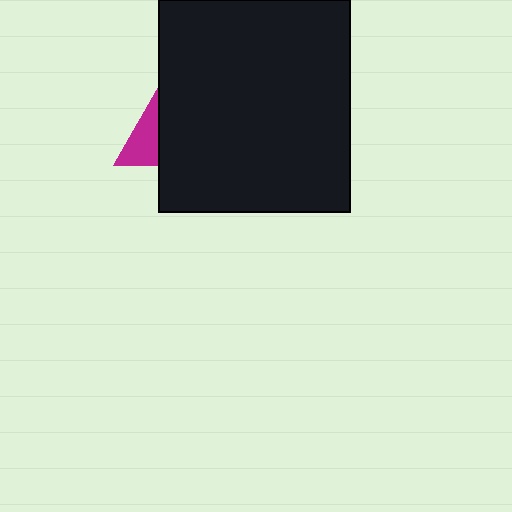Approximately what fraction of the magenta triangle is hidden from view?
Roughly 63% of the magenta triangle is hidden behind the black rectangle.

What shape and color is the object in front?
The object in front is a black rectangle.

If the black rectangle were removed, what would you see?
You would see the complete magenta triangle.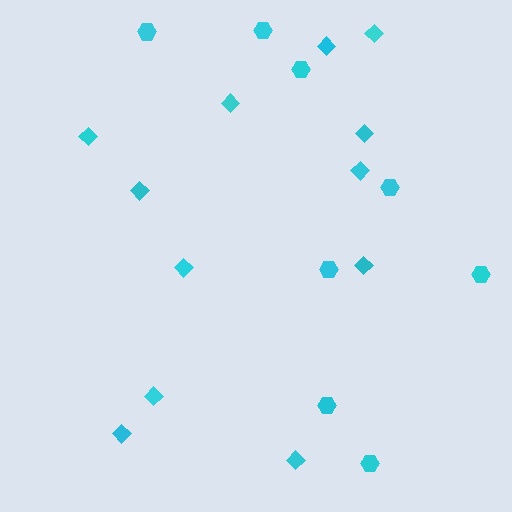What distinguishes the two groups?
There are 2 groups: one group of hexagons (8) and one group of diamonds (12).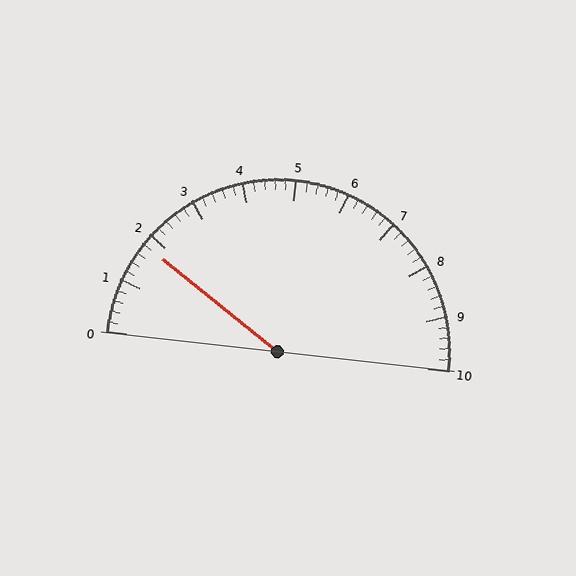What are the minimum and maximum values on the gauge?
The gauge ranges from 0 to 10.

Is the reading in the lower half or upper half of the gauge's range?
The reading is in the lower half of the range (0 to 10).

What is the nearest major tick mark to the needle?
The nearest major tick mark is 2.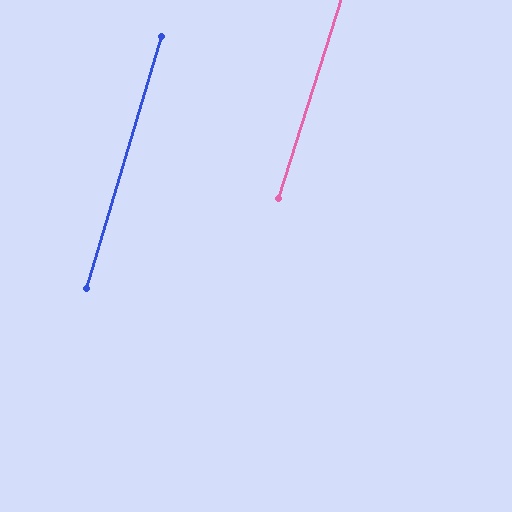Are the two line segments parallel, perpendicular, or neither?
Parallel — their directions differ by only 0.8°.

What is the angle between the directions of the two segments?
Approximately 1 degree.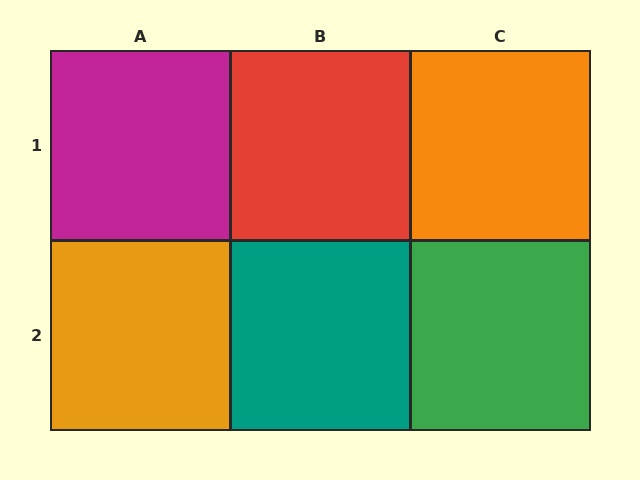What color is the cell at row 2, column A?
Orange.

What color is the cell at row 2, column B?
Teal.